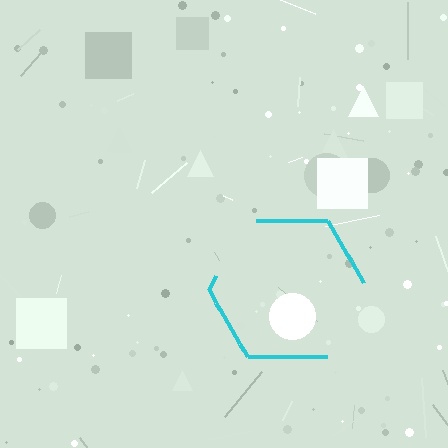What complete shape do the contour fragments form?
The contour fragments form a hexagon.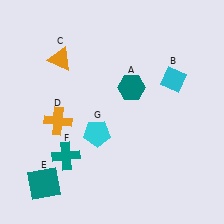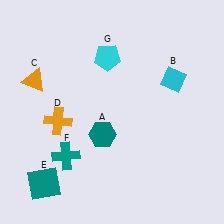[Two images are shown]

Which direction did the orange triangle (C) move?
The orange triangle (C) moved left.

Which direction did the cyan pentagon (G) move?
The cyan pentagon (G) moved up.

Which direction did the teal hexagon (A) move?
The teal hexagon (A) moved down.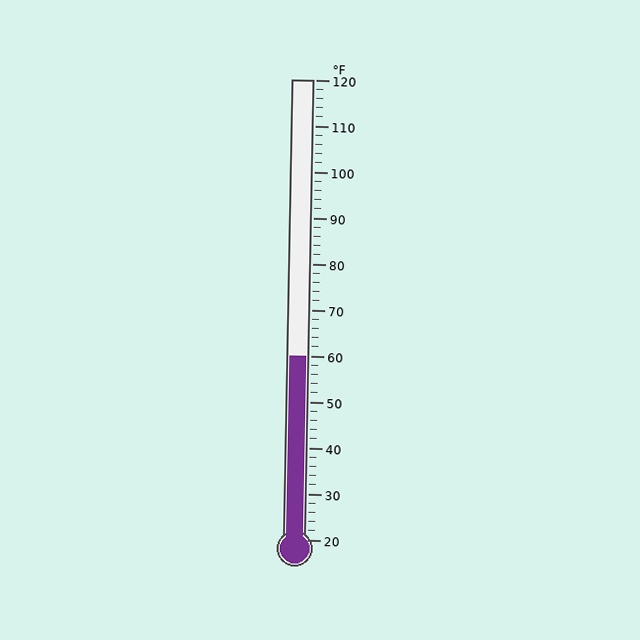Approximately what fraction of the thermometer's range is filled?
The thermometer is filled to approximately 40% of its range.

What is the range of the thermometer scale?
The thermometer scale ranges from 20°F to 120°F.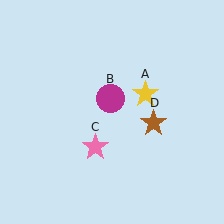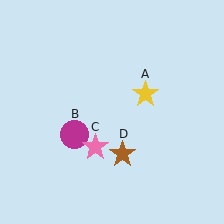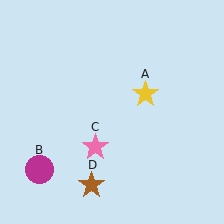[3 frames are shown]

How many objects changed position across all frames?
2 objects changed position: magenta circle (object B), brown star (object D).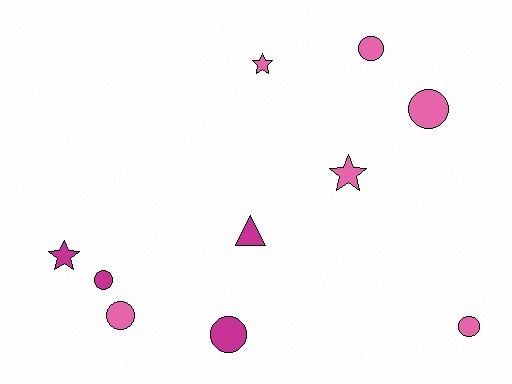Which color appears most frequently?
Pink, with 6 objects.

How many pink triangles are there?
There are no pink triangles.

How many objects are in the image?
There are 10 objects.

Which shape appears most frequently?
Circle, with 6 objects.